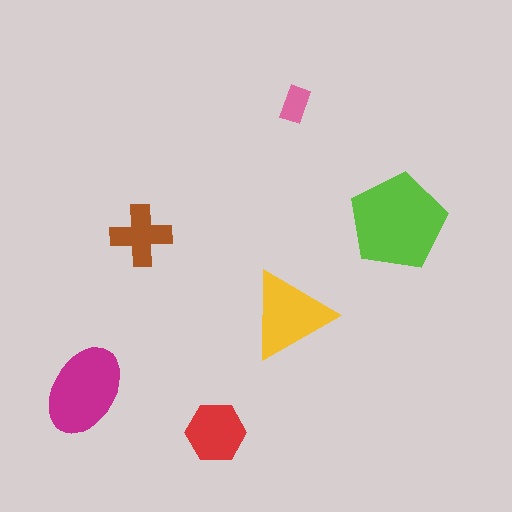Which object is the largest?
The lime pentagon.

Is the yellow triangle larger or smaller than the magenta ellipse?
Smaller.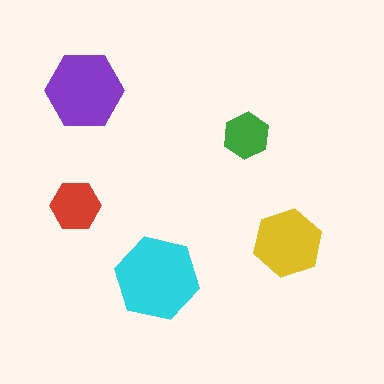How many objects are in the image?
There are 5 objects in the image.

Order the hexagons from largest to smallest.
the cyan one, the purple one, the yellow one, the red one, the green one.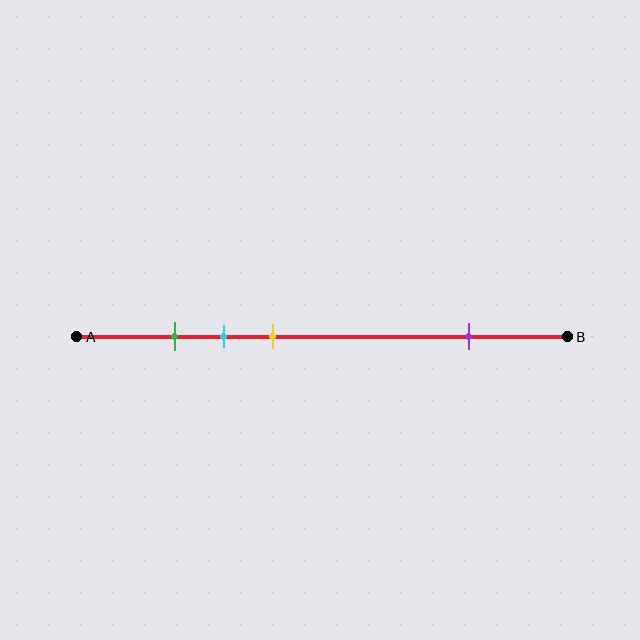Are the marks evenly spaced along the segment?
No, the marks are not evenly spaced.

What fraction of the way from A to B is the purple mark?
The purple mark is approximately 80% (0.8) of the way from A to B.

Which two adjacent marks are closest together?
The green and cyan marks are the closest adjacent pair.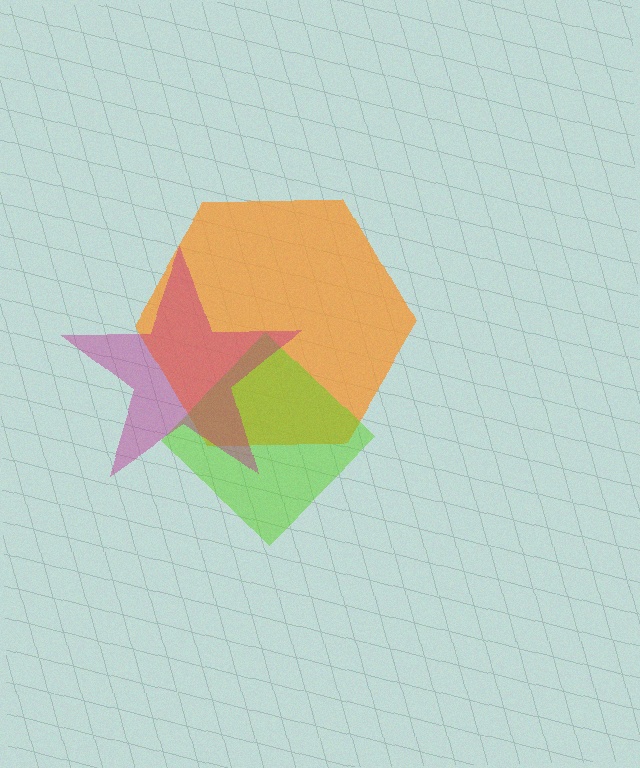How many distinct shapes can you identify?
There are 3 distinct shapes: an orange hexagon, a lime diamond, a magenta star.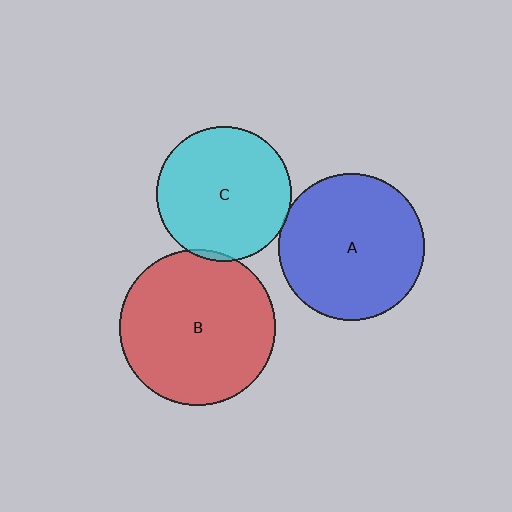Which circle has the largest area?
Circle B (red).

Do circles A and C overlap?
Yes.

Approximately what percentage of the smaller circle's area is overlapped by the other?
Approximately 5%.